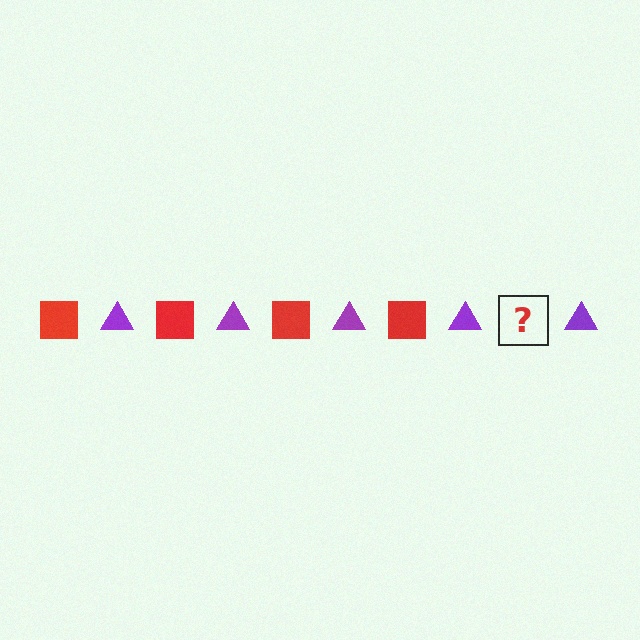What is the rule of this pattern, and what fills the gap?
The rule is that the pattern alternates between red square and purple triangle. The gap should be filled with a red square.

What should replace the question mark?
The question mark should be replaced with a red square.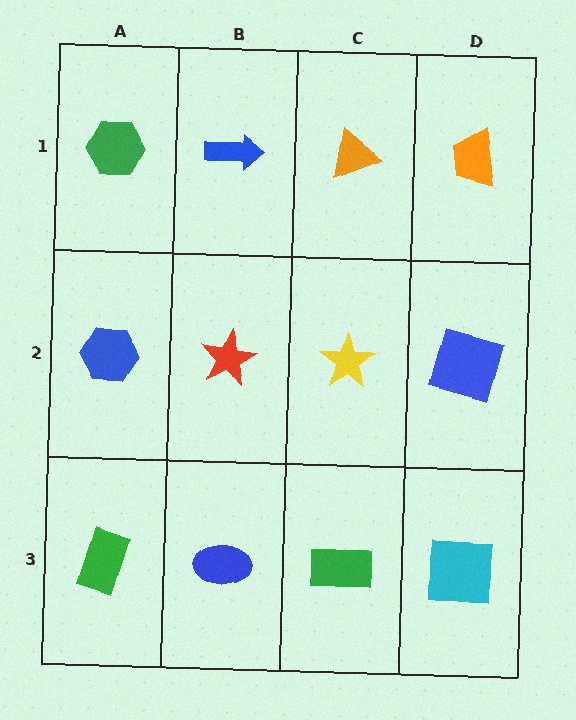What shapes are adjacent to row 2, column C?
An orange triangle (row 1, column C), a green rectangle (row 3, column C), a red star (row 2, column B), a blue square (row 2, column D).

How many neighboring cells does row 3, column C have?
3.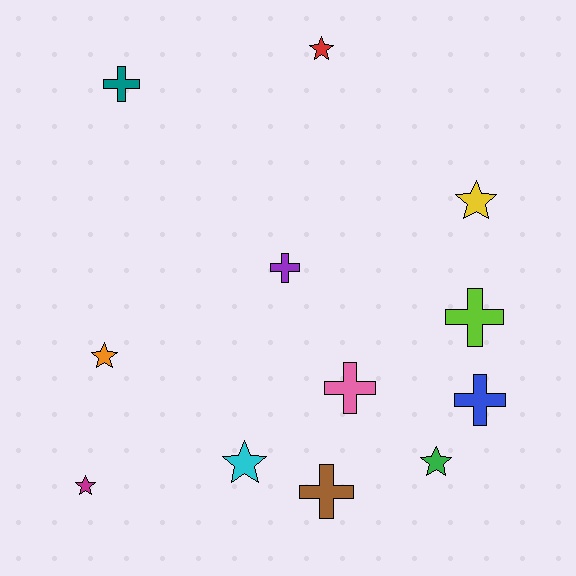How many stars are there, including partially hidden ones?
There are 6 stars.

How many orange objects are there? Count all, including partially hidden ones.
There is 1 orange object.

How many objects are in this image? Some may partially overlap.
There are 12 objects.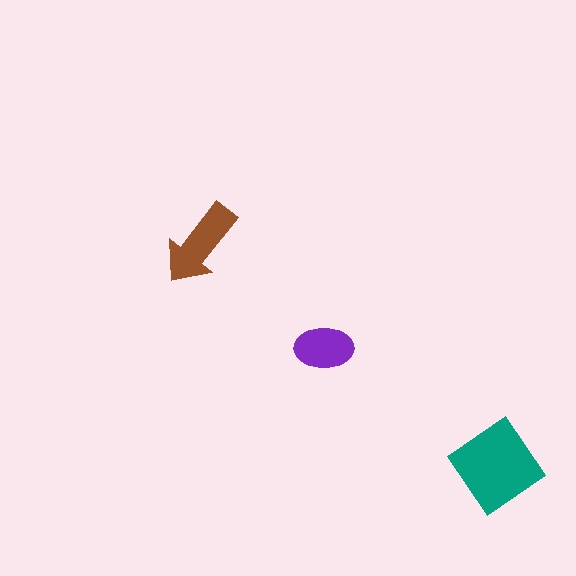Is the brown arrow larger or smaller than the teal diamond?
Smaller.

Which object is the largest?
The teal diamond.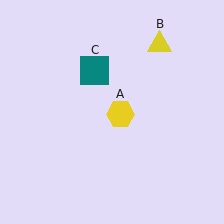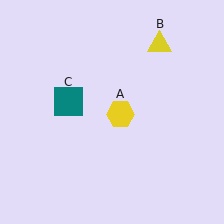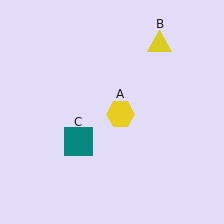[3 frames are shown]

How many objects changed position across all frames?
1 object changed position: teal square (object C).